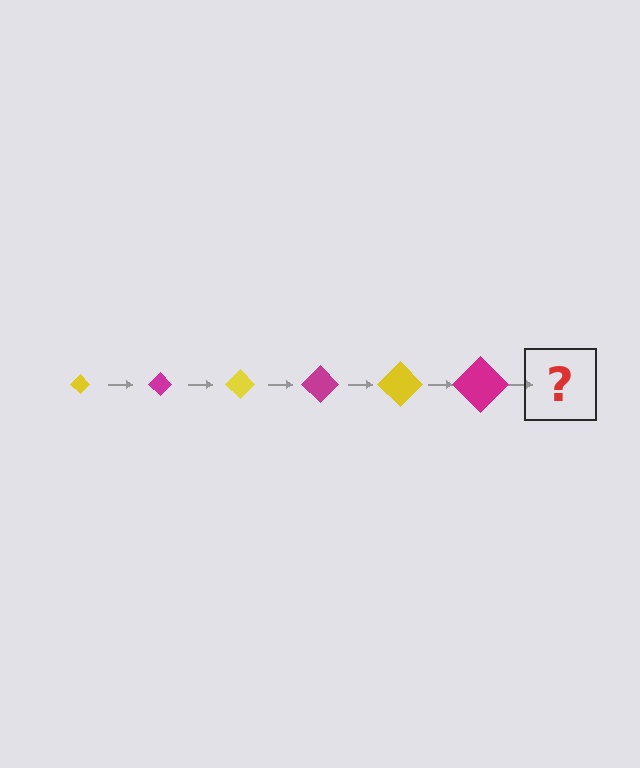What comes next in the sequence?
The next element should be a yellow diamond, larger than the previous one.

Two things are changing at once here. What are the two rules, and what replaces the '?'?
The two rules are that the diamond grows larger each step and the color cycles through yellow and magenta. The '?' should be a yellow diamond, larger than the previous one.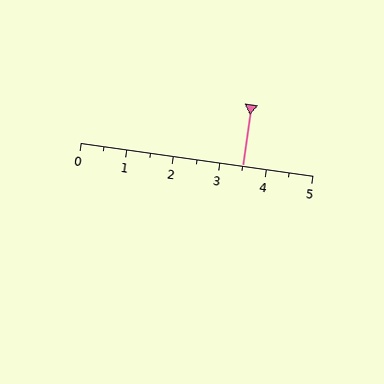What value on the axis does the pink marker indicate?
The marker indicates approximately 3.5.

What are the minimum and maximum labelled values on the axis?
The axis runs from 0 to 5.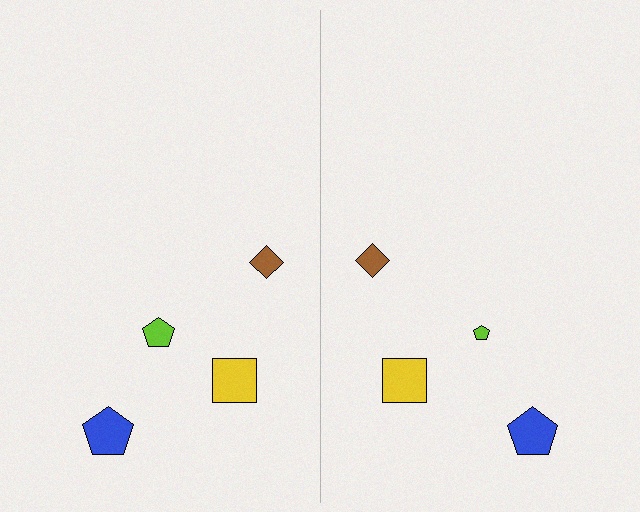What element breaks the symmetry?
The lime pentagon on the right side has a different size than its mirror counterpart.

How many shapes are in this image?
There are 8 shapes in this image.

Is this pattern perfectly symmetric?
No, the pattern is not perfectly symmetric. The lime pentagon on the right side has a different size than its mirror counterpart.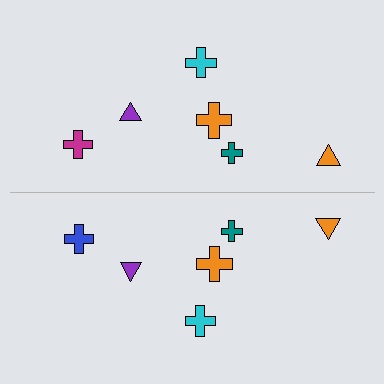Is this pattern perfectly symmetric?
No, the pattern is not perfectly symmetric. The blue cross on the bottom side breaks the symmetry — its mirror counterpart is magenta.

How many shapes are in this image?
There are 12 shapes in this image.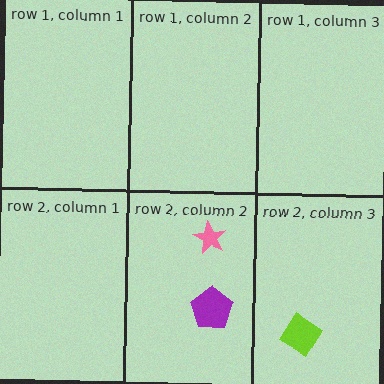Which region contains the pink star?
The row 2, column 2 region.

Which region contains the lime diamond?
The row 2, column 3 region.